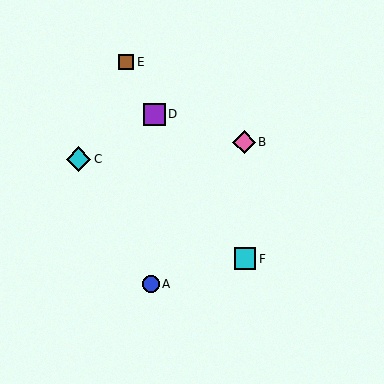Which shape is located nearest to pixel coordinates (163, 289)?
The blue circle (labeled A) at (151, 284) is nearest to that location.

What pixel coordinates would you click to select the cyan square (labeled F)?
Click at (245, 259) to select the cyan square F.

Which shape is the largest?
The cyan diamond (labeled C) is the largest.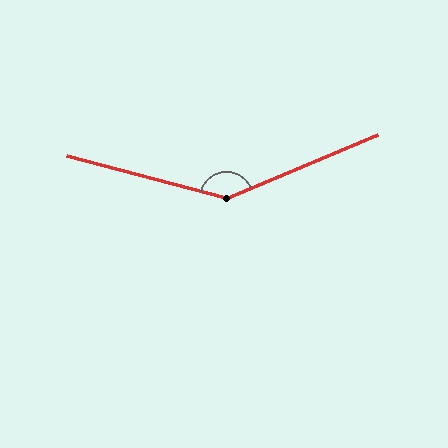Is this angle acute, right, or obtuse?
It is obtuse.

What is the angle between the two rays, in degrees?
Approximately 142 degrees.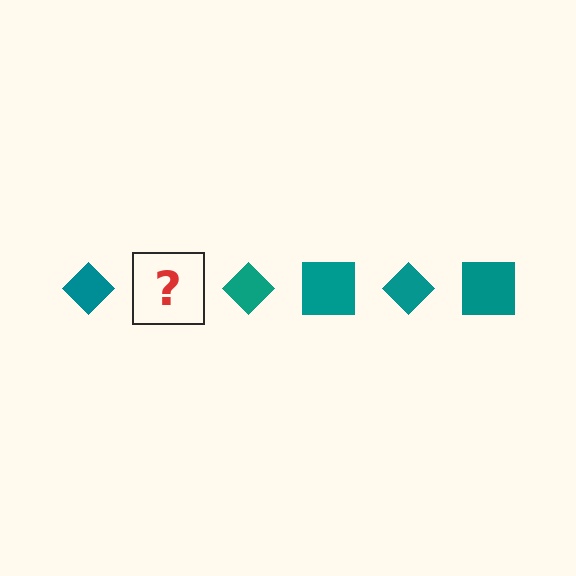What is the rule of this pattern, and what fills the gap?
The rule is that the pattern cycles through diamond, square shapes in teal. The gap should be filled with a teal square.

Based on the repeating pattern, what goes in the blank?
The blank should be a teal square.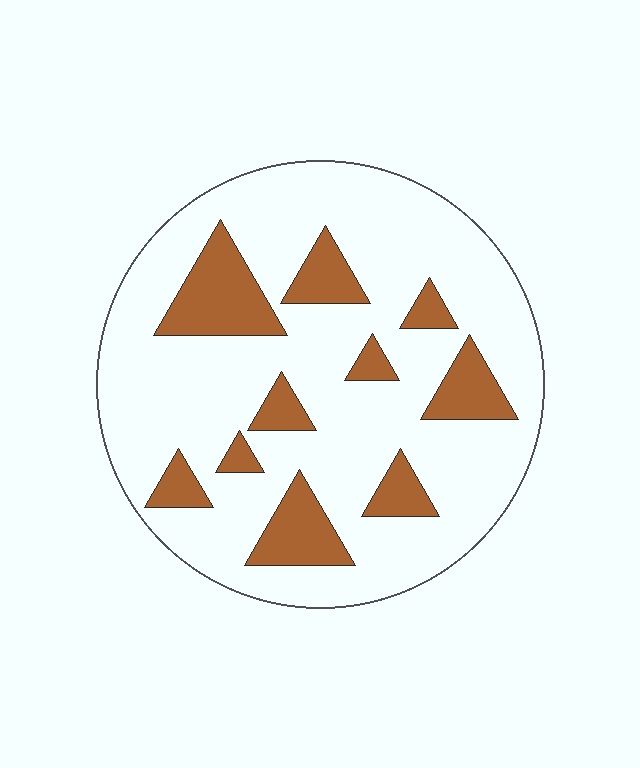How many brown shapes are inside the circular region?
10.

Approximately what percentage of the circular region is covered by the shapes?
Approximately 20%.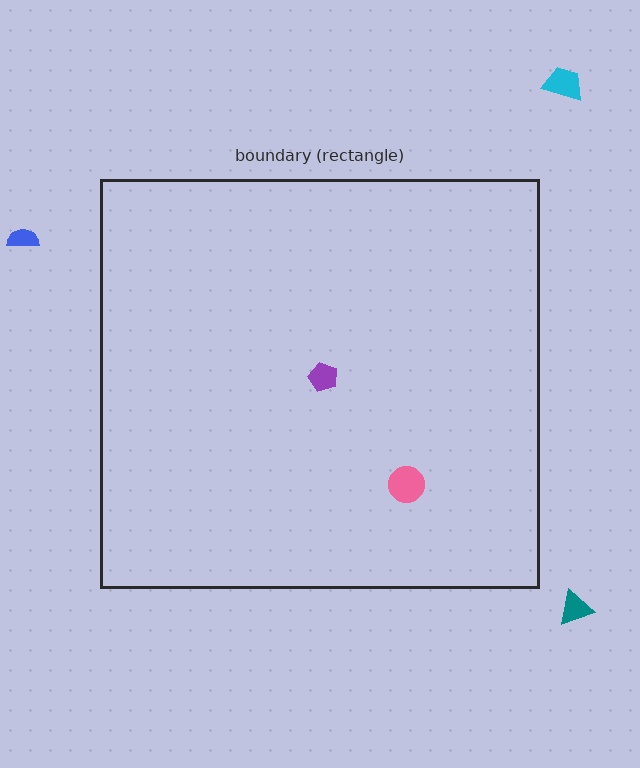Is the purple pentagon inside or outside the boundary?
Inside.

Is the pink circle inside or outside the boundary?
Inside.